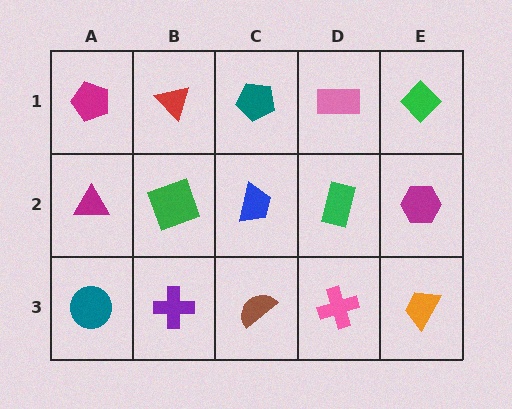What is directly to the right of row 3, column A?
A purple cross.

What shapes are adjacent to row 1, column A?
A magenta triangle (row 2, column A), a red triangle (row 1, column B).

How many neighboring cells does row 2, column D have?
4.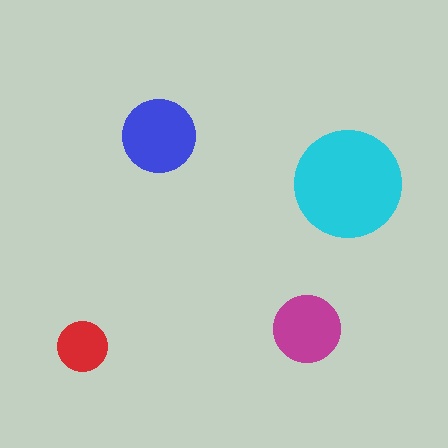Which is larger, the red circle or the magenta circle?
The magenta one.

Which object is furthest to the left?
The red circle is leftmost.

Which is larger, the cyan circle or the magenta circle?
The cyan one.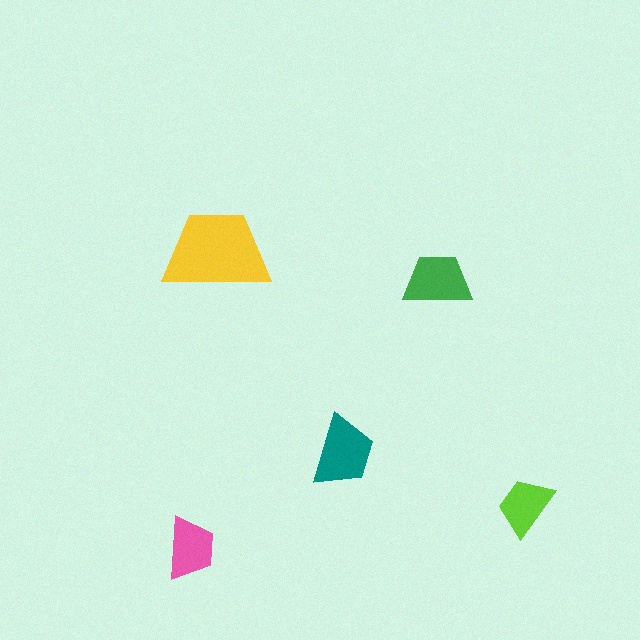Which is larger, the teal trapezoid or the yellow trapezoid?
The yellow one.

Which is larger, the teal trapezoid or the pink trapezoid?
The teal one.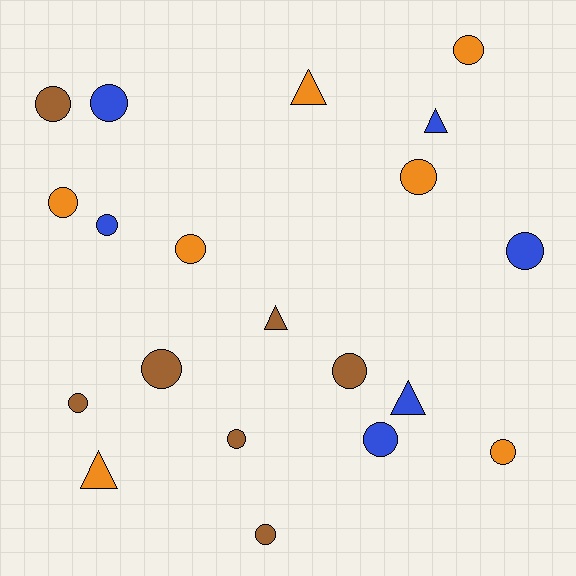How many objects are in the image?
There are 20 objects.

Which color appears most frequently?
Brown, with 7 objects.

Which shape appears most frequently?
Circle, with 15 objects.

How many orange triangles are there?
There are 2 orange triangles.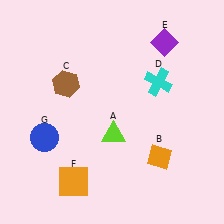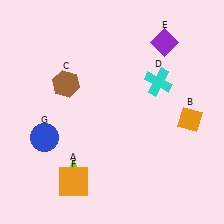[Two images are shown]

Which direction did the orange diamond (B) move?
The orange diamond (B) moved up.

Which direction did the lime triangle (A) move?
The lime triangle (A) moved down.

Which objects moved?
The objects that moved are: the lime triangle (A), the orange diamond (B).